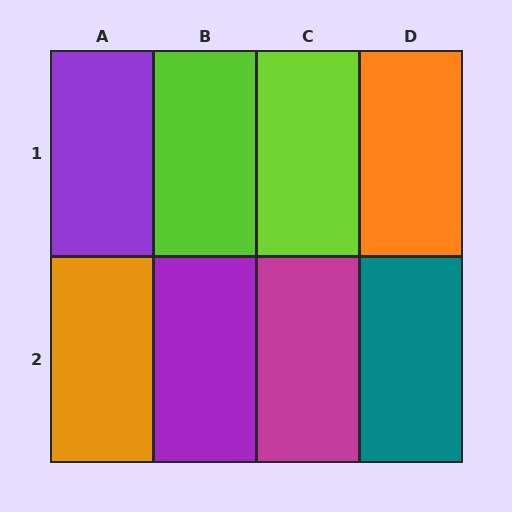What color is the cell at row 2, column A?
Orange.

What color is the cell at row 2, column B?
Purple.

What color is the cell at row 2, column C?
Magenta.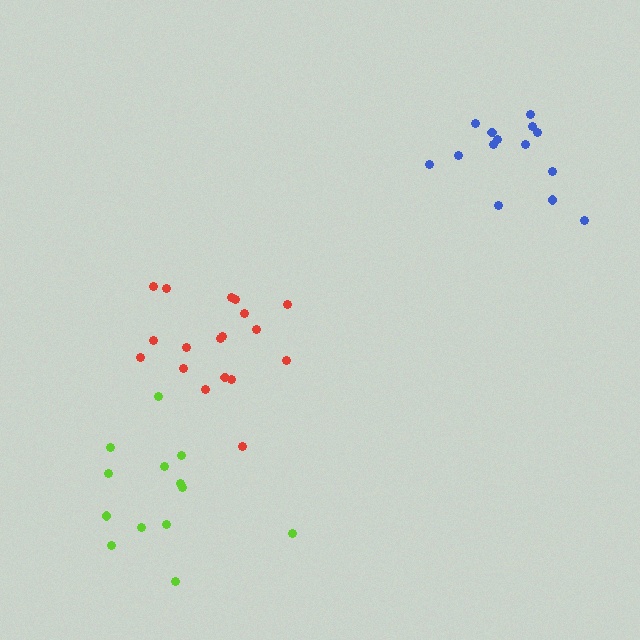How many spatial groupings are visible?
There are 3 spatial groupings.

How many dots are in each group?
Group 1: 13 dots, Group 2: 18 dots, Group 3: 14 dots (45 total).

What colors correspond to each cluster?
The clusters are colored: lime, red, blue.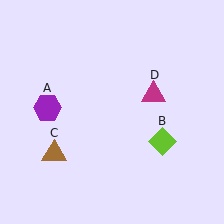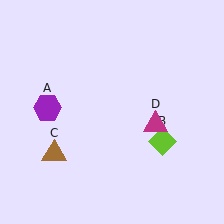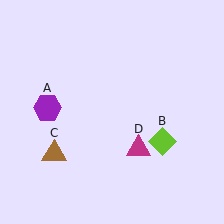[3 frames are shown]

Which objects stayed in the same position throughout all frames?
Purple hexagon (object A) and lime diamond (object B) and brown triangle (object C) remained stationary.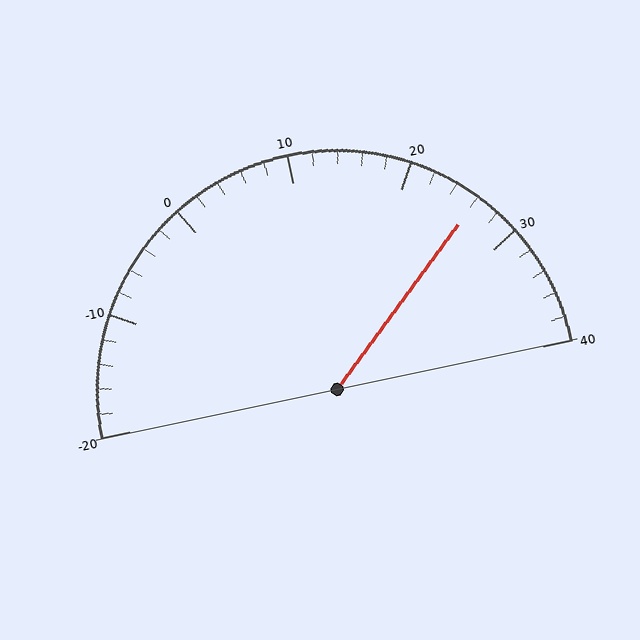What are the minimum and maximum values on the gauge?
The gauge ranges from -20 to 40.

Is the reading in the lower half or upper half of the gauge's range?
The reading is in the upper half of the range (-20 to 40).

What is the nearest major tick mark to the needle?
The nearest major tick mark is 30.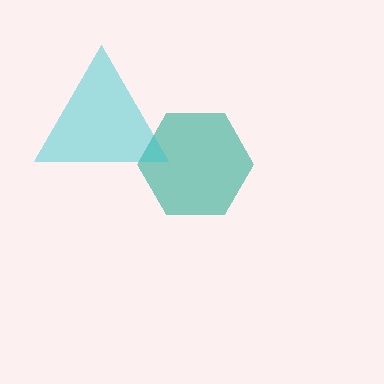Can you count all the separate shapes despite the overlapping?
Yes, there are 2 separate shapes.